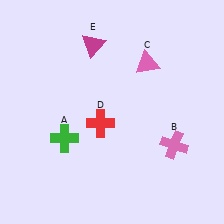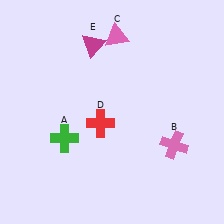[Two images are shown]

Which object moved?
The pink triangle (C) moved left.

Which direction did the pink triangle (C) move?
The pink triangle (C) moved left.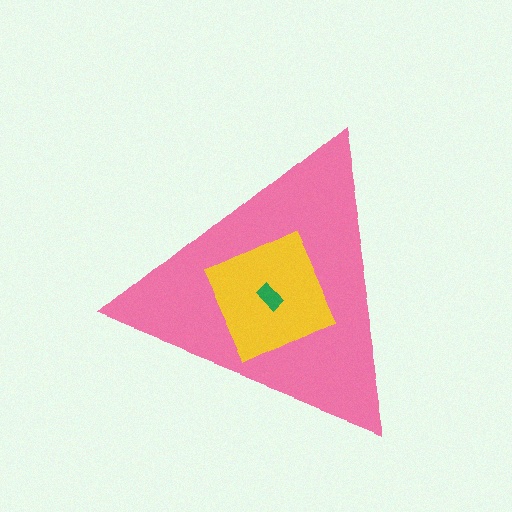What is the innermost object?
The green rectangle.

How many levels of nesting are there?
3.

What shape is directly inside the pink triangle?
The yellow square.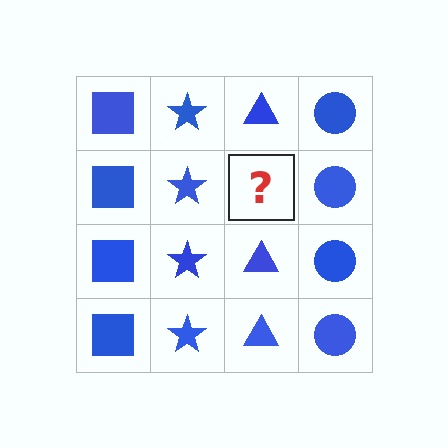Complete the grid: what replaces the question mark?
The question mark should be replaced with a blue triangle.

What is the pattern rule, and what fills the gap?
The rule is that each column has a consistent shape. The gap should be filled with a blue triangle.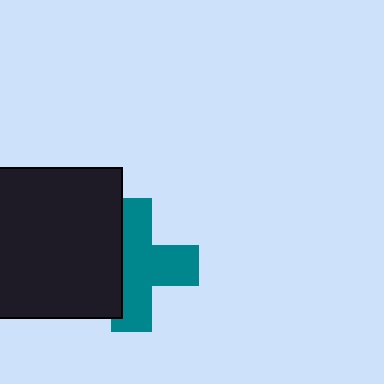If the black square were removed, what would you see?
You would see the complete teal cross.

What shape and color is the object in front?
The object in front is a black square.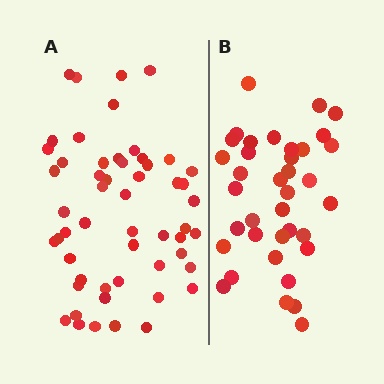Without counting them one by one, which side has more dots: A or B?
Region A (the left region) has more dots.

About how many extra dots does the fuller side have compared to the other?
Region A has approximately 15 more dots than region B.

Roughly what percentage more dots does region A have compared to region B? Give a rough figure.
About 45% more.